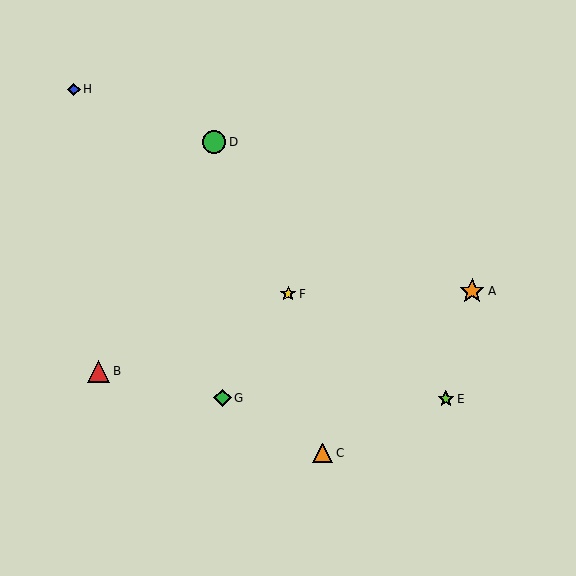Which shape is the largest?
The orange star (labeled A) is the largest.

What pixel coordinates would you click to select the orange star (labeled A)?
Click at (472, 291) to select the orange star A.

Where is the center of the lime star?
The center of the lime star is at (446, 399).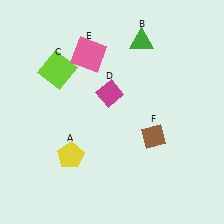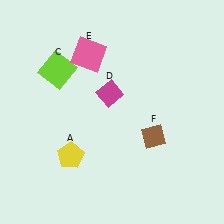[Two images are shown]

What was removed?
The green triangle (B) was removed in Image 2.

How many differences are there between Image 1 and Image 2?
There is 1 difference between the two images.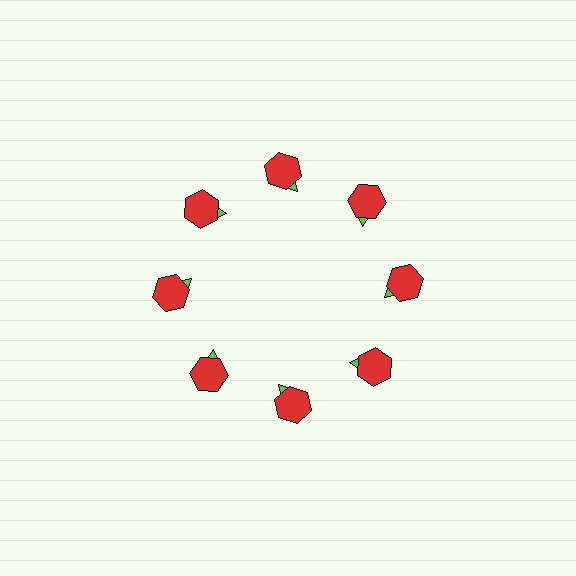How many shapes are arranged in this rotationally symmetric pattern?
There are 16 shapes, arranged in 8 groups of 2.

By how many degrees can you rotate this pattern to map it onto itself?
The pattern maps onto itself every 45 degrees of rotation.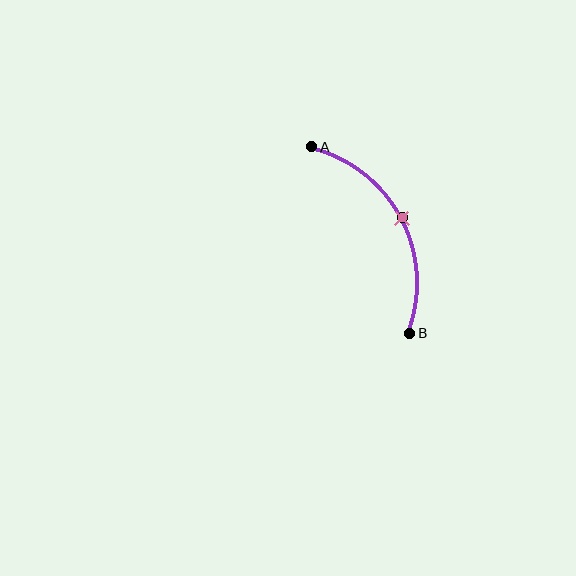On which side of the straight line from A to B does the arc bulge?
The arc bulges to the right of the straight line connecting A and B.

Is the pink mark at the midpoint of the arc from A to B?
Yes. The pink mark lies on the arc at equal arc-length from both A and B — it is the arc midpoint.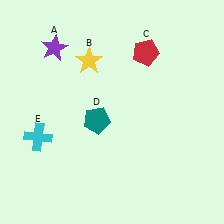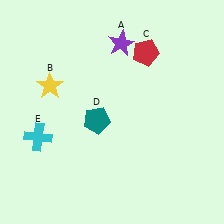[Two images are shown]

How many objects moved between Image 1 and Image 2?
2 objects moved between the two images.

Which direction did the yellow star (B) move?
The yellow star (B) moved left.